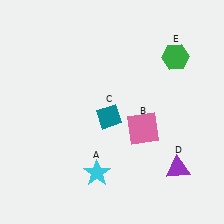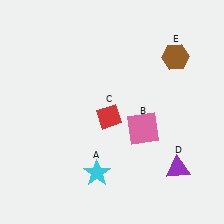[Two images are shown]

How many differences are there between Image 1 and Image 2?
There are 2 differences between the two images.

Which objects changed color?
C changed from teal to red. E changed from green to brown.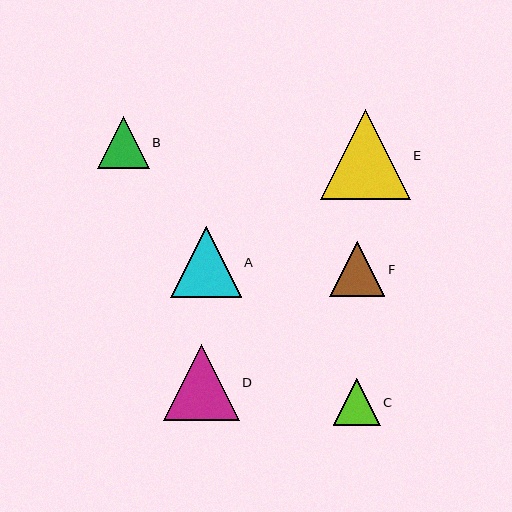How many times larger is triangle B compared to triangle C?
Triangle B is approximately 1.1 times the size of triangle C.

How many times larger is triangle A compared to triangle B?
Triangle A is approximately 1.4 times the size of triangle B.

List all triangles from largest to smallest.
From largest to smallest: E, D, A, F, B, C.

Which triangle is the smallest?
Triangle C is the smallest with a size of approximately 46 pixels.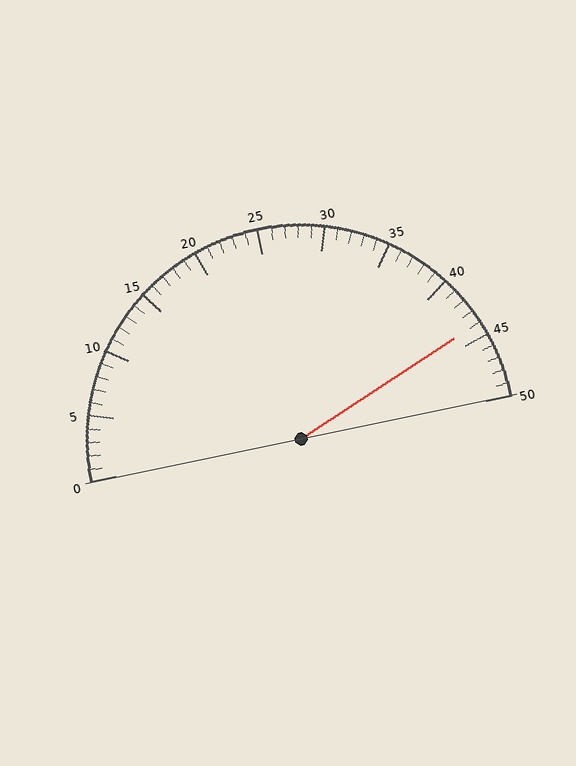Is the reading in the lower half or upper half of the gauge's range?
The reading is in the upper half of the range (0 to 50).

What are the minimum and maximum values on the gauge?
The gauge ranges from 0 to 50.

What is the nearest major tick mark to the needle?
The nearest major tick mark is 45.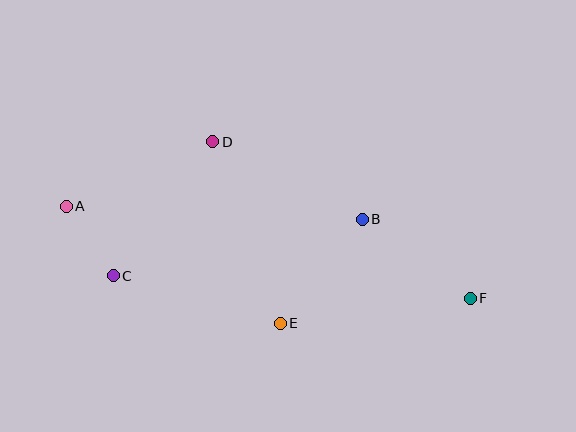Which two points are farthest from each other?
Points A and F are farthest from each other.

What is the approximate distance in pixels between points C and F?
The distance between C and F is approximately 358 pixels.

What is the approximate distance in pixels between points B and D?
The distance between B and D is approximately 169 pixels.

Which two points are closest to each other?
Points A and C are closest to each other.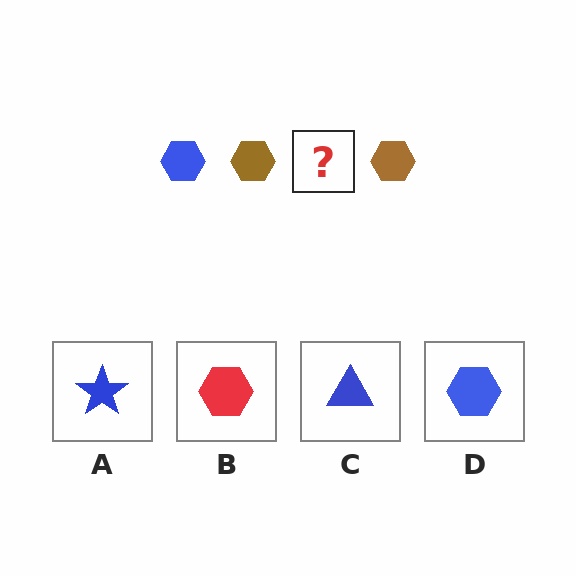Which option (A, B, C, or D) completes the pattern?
D.